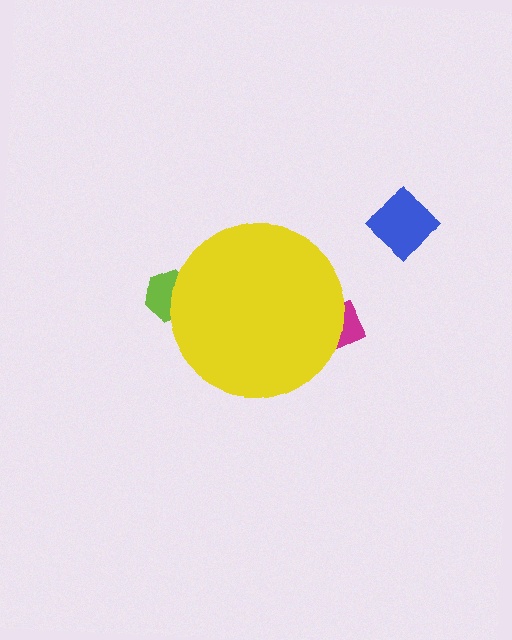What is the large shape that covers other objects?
A yellow circle.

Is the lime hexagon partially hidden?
Yes, the lime hexagon is partially hidden behind the yellow circle.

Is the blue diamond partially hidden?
No, the blue diamond is fully visible.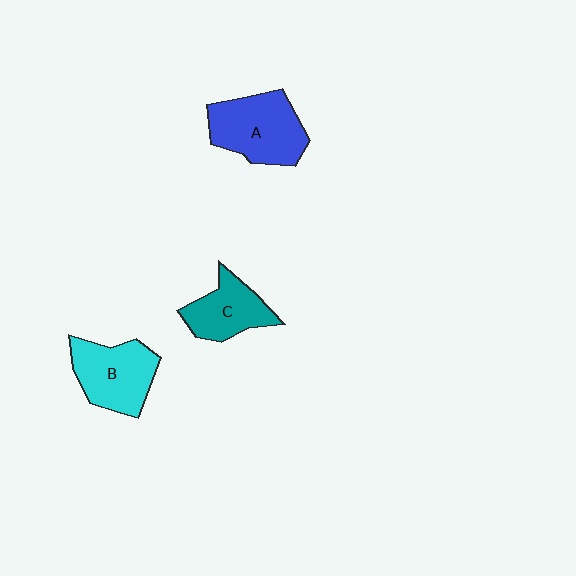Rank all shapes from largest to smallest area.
From largest to smallest: A (blue), B (cyan), C (teal).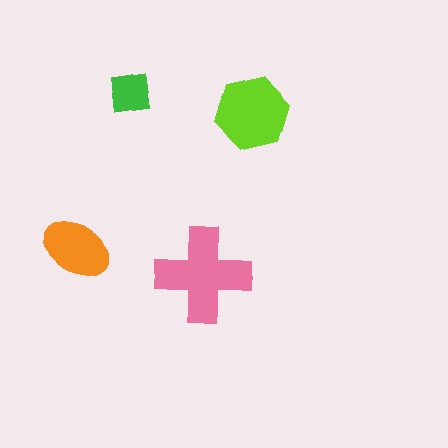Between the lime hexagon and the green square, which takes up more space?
The lime hexagon.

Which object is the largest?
The pink cross.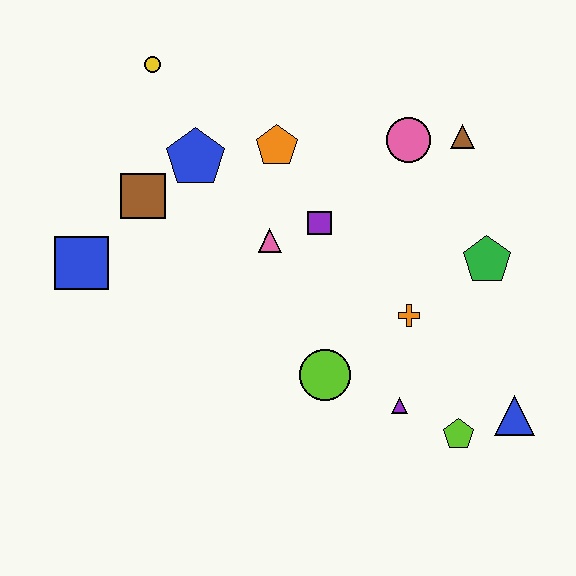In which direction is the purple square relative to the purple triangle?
The purple square is above the purple triangle.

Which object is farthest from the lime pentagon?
The yellow circle is farthest from the lime pentagon.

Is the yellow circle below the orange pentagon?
No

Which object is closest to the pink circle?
The brown triangle is closest to the pink circle.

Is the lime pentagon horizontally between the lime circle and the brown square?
No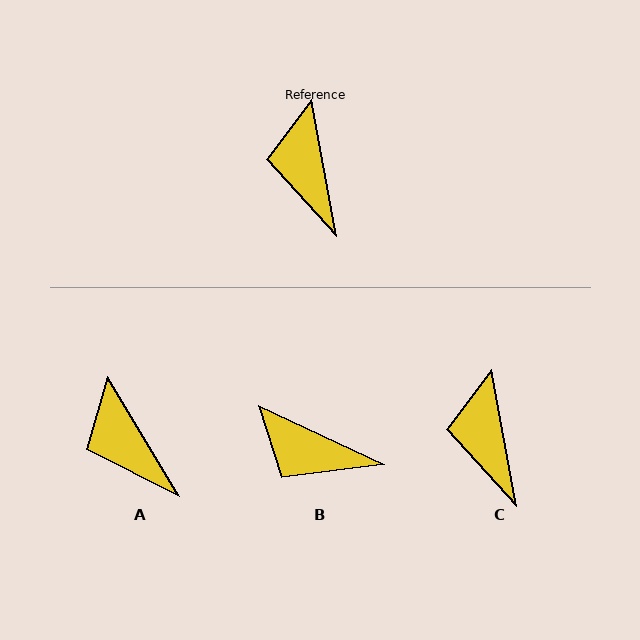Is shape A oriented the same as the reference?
No, it is off by about 21 degrees.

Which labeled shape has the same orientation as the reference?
C.